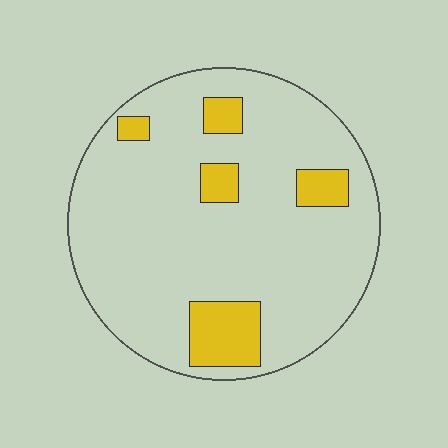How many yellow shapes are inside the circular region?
5.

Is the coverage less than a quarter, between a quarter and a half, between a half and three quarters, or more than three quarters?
Less than a quarter.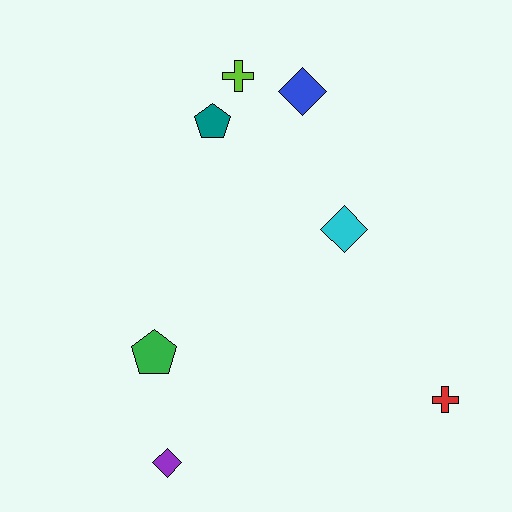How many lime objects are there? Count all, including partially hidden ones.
There is 1 lime object.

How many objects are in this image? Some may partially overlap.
There are 7 objects.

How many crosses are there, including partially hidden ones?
There are 2 crosses.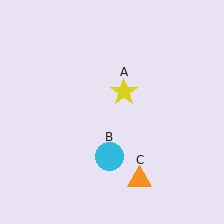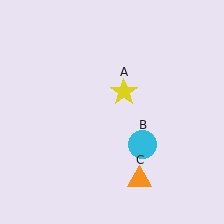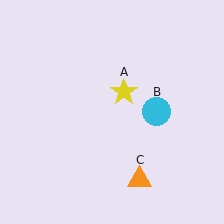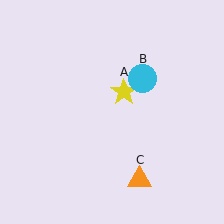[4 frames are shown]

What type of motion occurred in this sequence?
The cyan circle (object B) rotated counterclockwise around the center of the scene.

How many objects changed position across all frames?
1 object changed position: cyan circle (object B).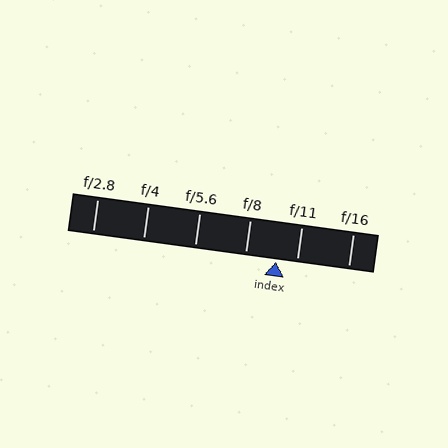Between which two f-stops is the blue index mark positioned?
The index mark is between f/8 and f/11.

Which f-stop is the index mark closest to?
The index mark is closest to f/11.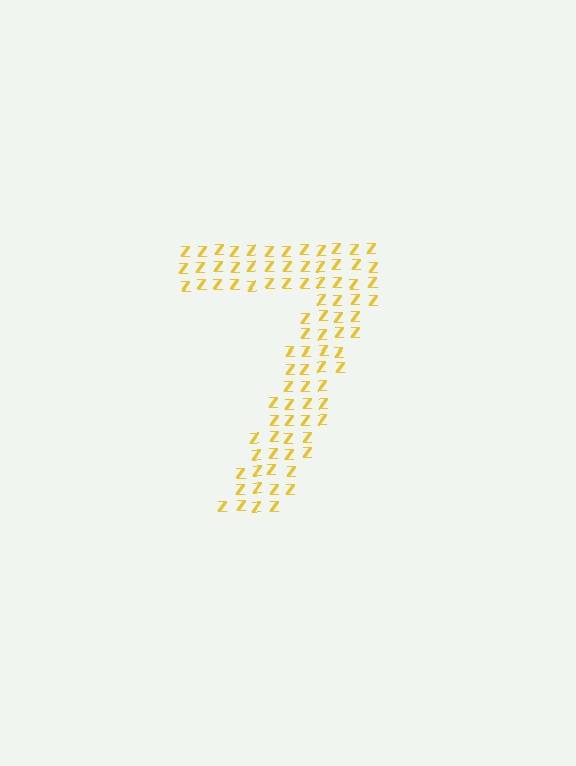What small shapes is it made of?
It is made of small letter Z's.